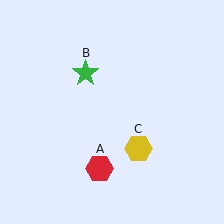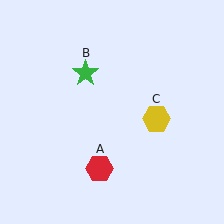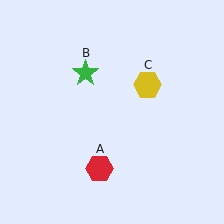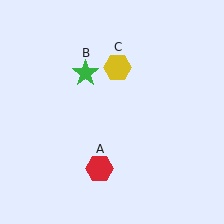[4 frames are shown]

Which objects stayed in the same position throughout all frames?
Red hexagon (object A) and green star (object B) remained stationary.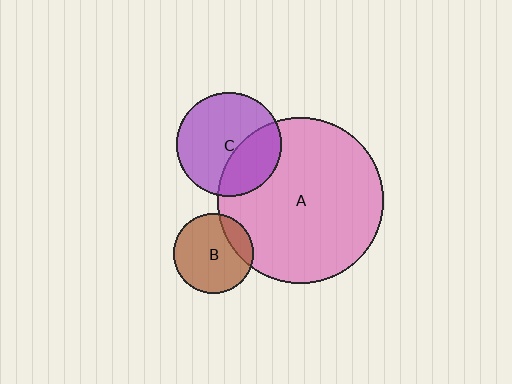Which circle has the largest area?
Circle A (pink).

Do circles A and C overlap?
Yes.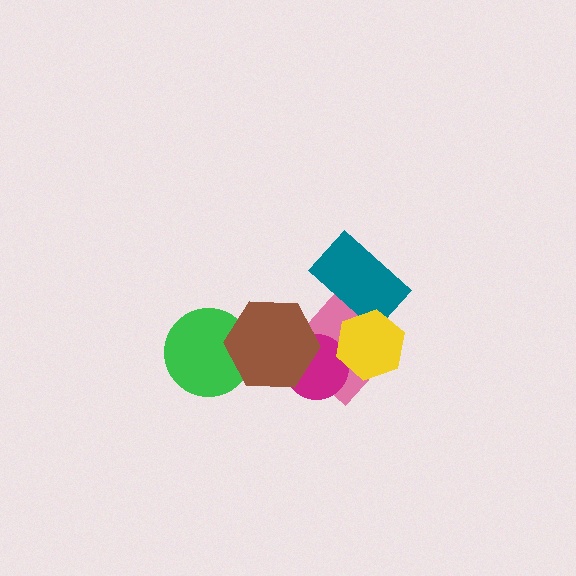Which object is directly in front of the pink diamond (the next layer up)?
The magenta circle is directly in front of the pink diamond.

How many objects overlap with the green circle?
1 object overlaps with the green circle.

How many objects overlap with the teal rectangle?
2 objects overlap with the teal rectangle.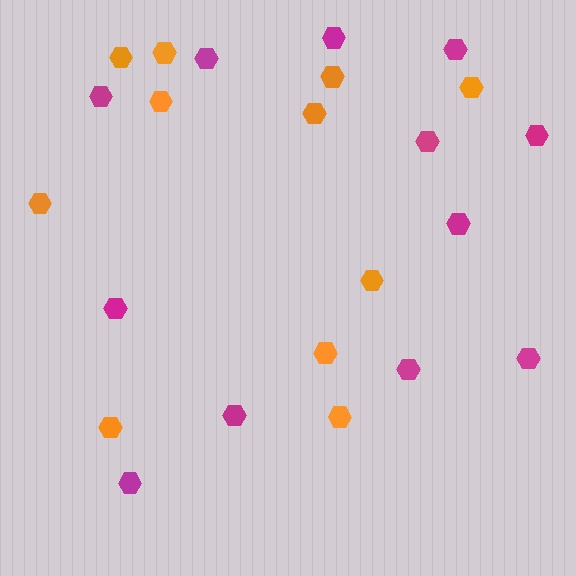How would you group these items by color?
There are 2 groups: one group of orange hexagons (11) and one group of magenta hexagons (12).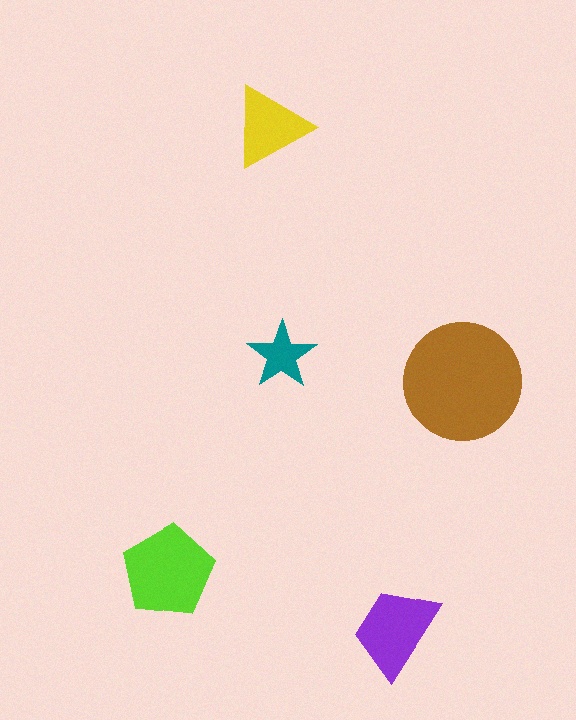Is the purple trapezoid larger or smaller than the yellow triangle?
Larger.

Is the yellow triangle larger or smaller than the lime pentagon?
Smaller.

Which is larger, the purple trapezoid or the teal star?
The purple trapezoid.